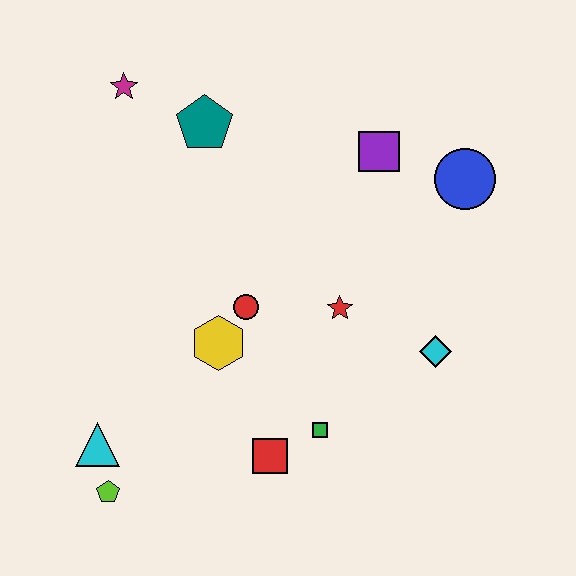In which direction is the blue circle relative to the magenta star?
The blue circle is to the right of the magenta star.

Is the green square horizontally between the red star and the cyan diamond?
No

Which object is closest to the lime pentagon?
The cyan triangle is closest to the lime pentagon.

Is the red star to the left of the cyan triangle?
No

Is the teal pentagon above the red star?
Yes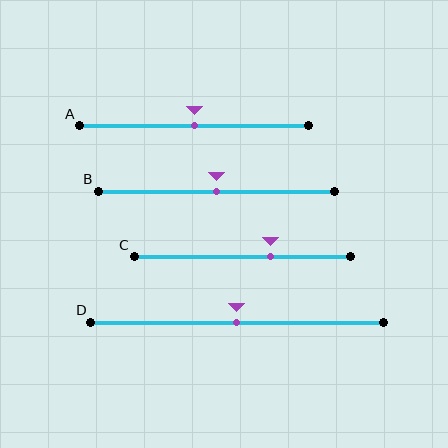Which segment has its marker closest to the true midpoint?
Segment A has its marker closest to the true midpoint.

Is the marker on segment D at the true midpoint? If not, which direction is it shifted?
Yes, the marker on segment D is at the true midpoint.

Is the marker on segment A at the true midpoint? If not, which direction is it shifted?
Yes, the marker on segment A is at the true midpoint.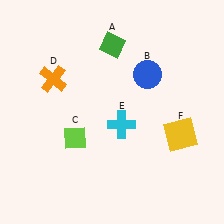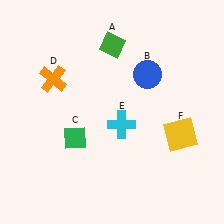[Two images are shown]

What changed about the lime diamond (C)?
In Image 1, C is lime. In Image 2, it changed to green.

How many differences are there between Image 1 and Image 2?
There is 1 difference between the two images.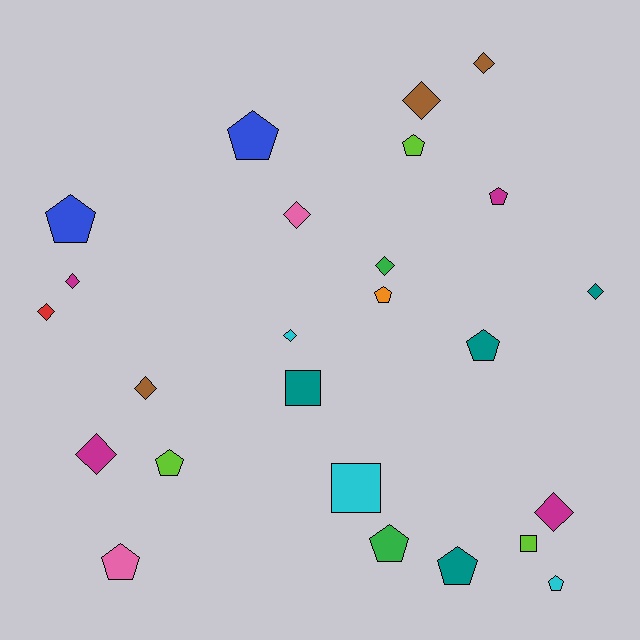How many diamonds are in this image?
There are 11 diamonds.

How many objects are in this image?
There are 25 objects.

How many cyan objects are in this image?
There are 3 cyan objects.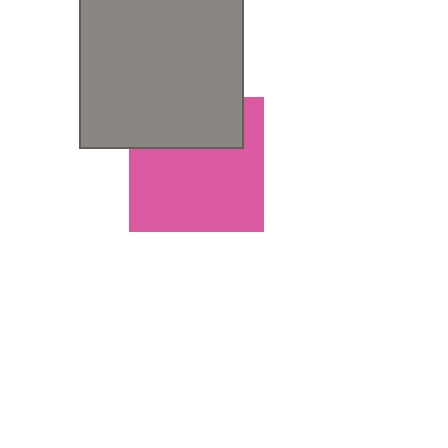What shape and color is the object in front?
The object in front is a gray rectangle.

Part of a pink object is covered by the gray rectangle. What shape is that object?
It is a square.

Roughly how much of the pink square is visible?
Most of it is visible (roughly 67%).